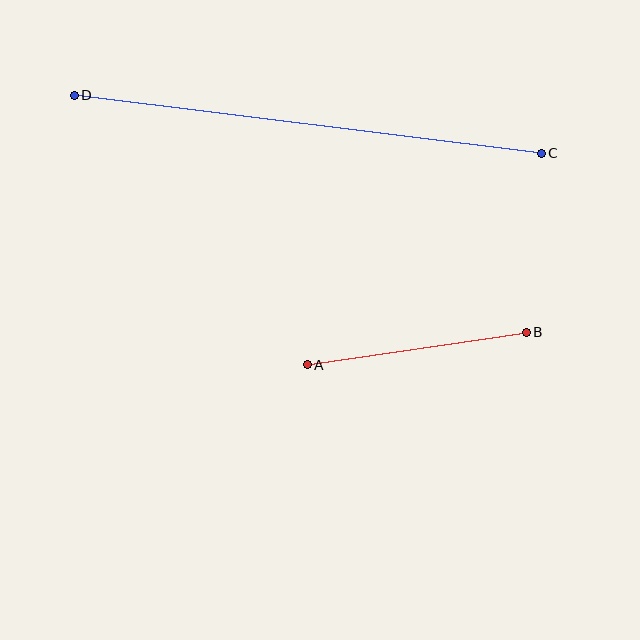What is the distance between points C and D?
The distance is approximately 470 pixels.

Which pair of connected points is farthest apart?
Points C and D are farthest apart.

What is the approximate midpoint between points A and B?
The midpoint is at approximately (417, 349) pixels.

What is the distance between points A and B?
The distance is approximately 221 pixels.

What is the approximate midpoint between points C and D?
The midpoint is at approximately (308, 124) pixels.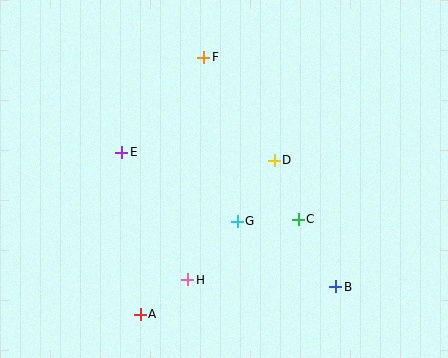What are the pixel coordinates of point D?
Point D is at (274, 160).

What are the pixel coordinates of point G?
Point G is at (237, 221).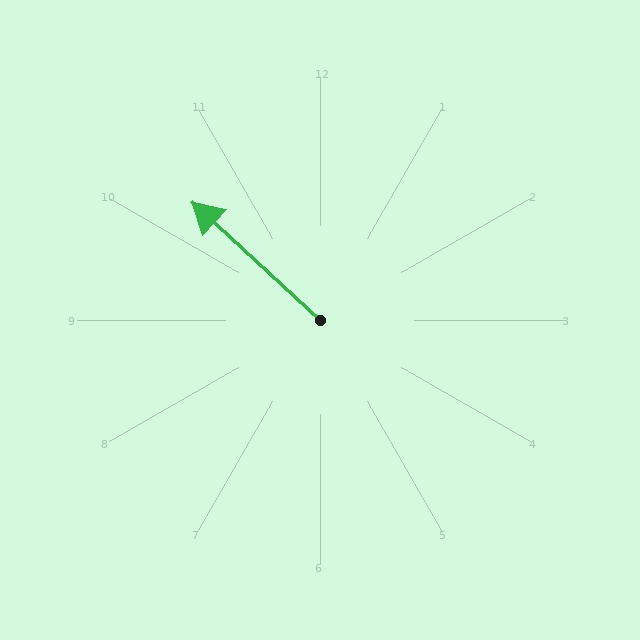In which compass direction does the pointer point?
Northwest.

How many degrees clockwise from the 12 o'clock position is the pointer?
Approximately 313 degrees.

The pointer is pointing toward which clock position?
Roughly 10 o'clock.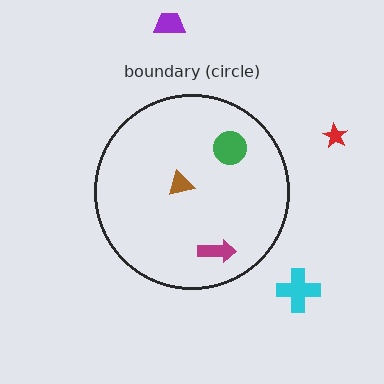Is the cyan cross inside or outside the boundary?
Outside.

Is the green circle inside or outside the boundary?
Inside.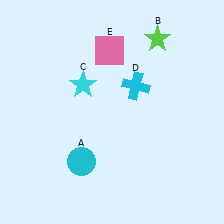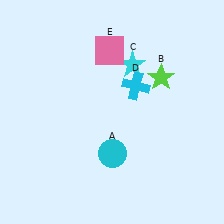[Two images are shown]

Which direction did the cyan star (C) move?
The cyan star (C) moved right.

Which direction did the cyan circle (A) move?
The cyan circle (A) moved right.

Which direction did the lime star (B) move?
The lime star (B) moved down.